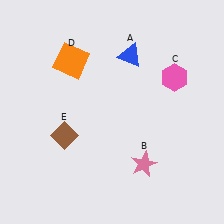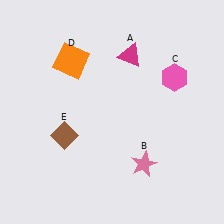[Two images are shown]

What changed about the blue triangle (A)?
In Image 1, A is blue. In Image 2, it changed to magenta.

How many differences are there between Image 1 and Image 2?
There is 1 difference between the two images.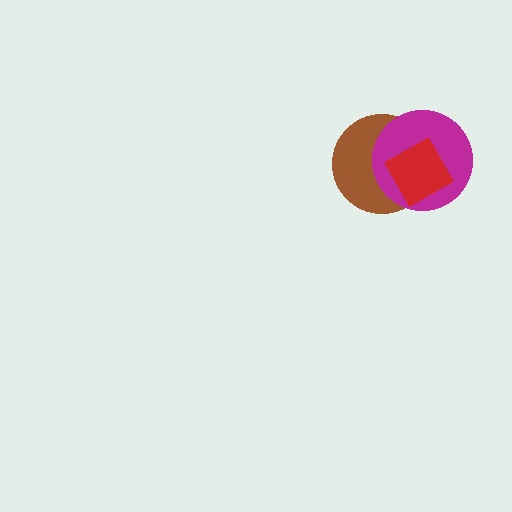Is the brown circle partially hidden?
Yes, it is partially covered by another shape.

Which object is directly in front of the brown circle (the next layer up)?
The magenta circle is directly in front of the brown circle.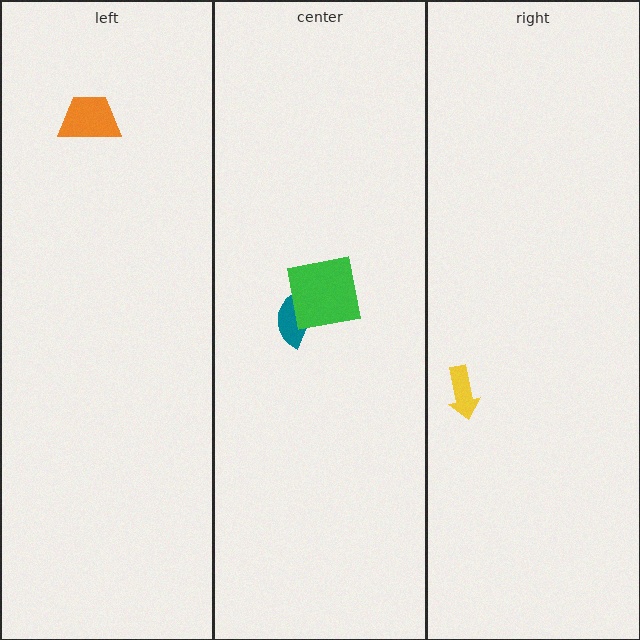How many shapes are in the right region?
1.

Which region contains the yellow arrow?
The right region.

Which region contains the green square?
The center region.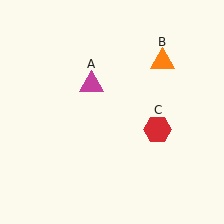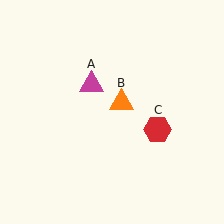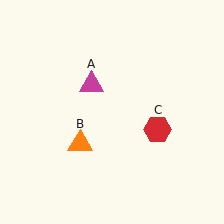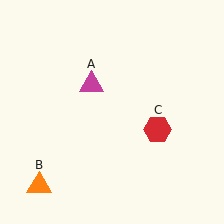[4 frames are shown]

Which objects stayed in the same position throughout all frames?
Magenta triangle (object A) and red hexagon (object C) remained stationary.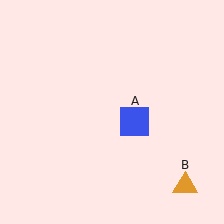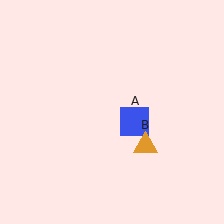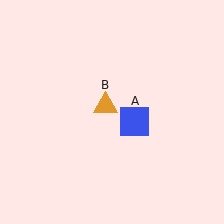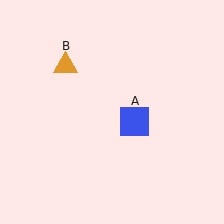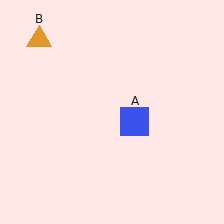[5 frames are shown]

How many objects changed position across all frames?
1 object changed position: orange triangle (object B).